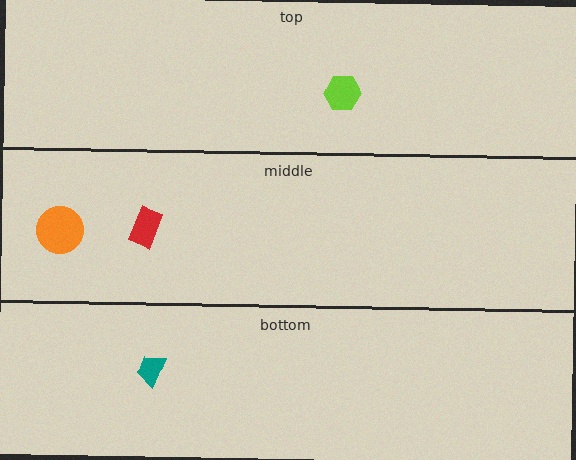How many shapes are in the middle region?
2.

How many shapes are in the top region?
1.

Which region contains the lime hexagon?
The top region.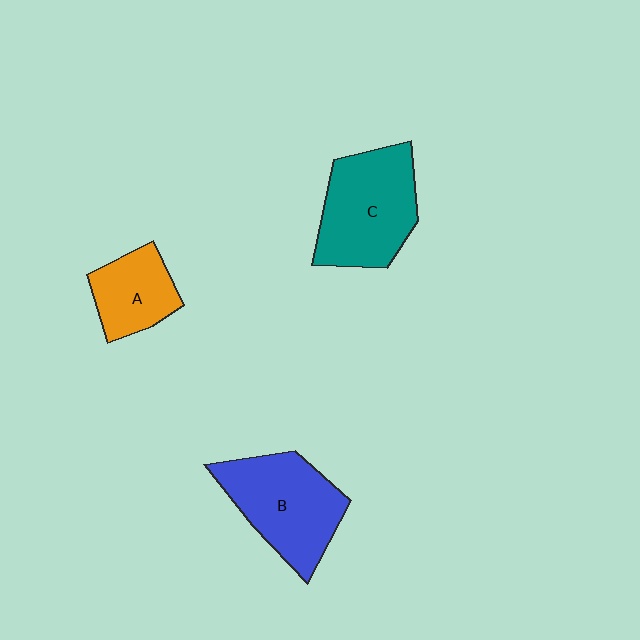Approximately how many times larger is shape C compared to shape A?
Approximately 1.7 times.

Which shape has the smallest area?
Shape A (orange).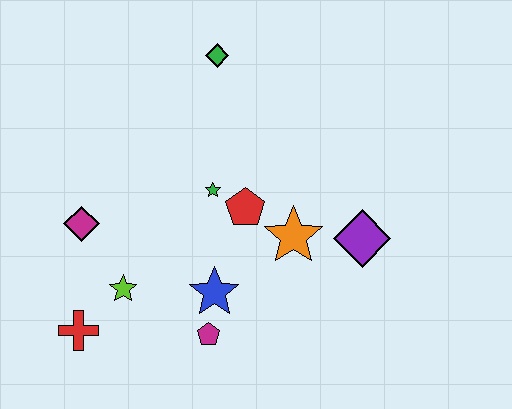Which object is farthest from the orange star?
The red cross is farthest from the orange star.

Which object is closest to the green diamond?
The green star is closest to the green diamond.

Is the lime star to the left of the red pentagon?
Yes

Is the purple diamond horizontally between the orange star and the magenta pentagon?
No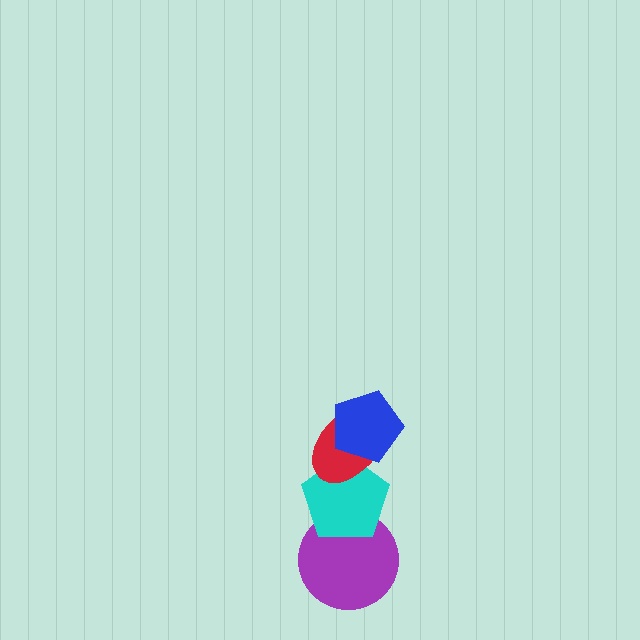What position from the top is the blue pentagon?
The blue pentagon is 1st from the top.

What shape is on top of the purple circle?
The cyan pentagon is on top of the purple circle.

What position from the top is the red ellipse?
The red ellipse is 2nd from the top.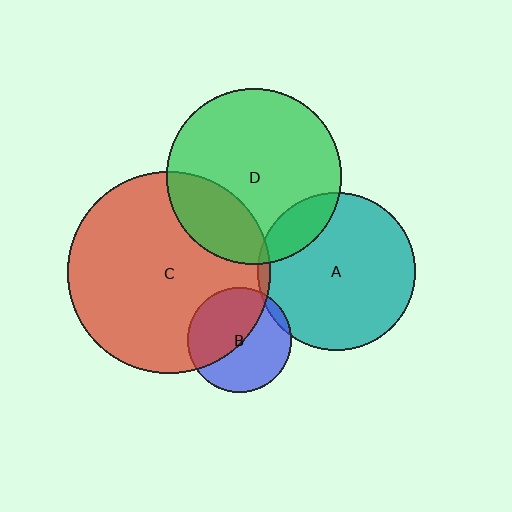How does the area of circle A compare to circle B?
Approximately 2.3 times.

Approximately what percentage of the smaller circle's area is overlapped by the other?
Approximately 25%.